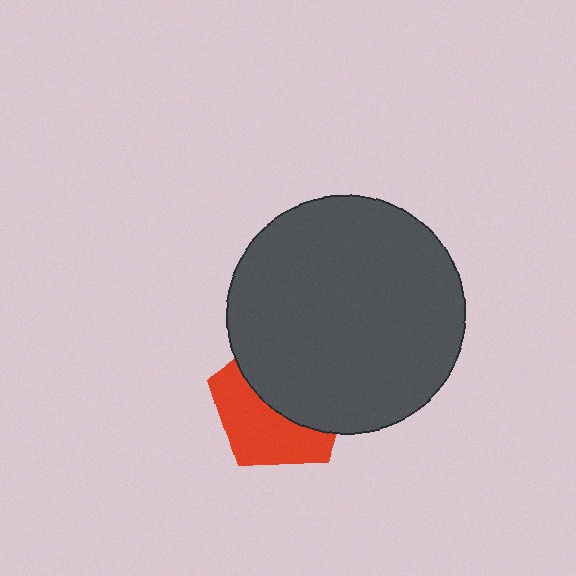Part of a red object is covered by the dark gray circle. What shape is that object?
It is a pentagon.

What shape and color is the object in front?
The object in front is a dark gray circle.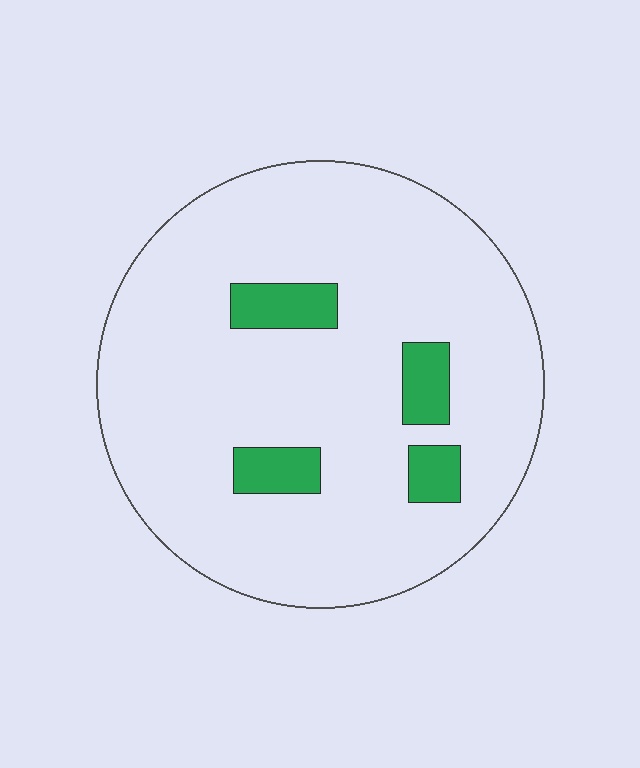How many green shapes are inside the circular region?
4.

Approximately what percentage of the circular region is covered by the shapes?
Approximately 10%.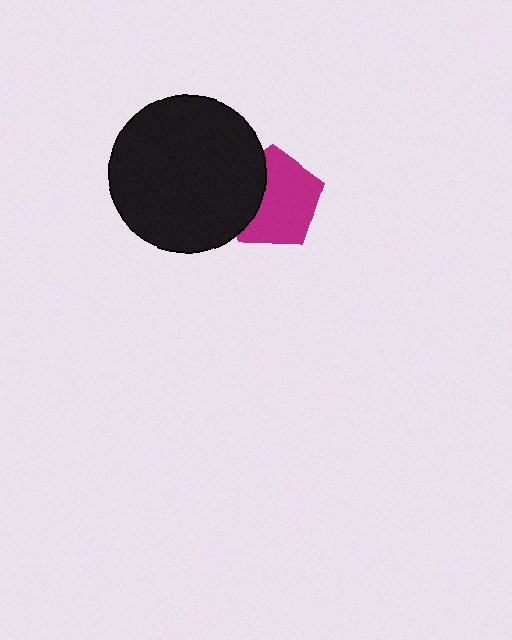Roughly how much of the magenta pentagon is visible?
Most of it is visible (roughly 68%).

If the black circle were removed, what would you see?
You would see the complete magenta pentagon.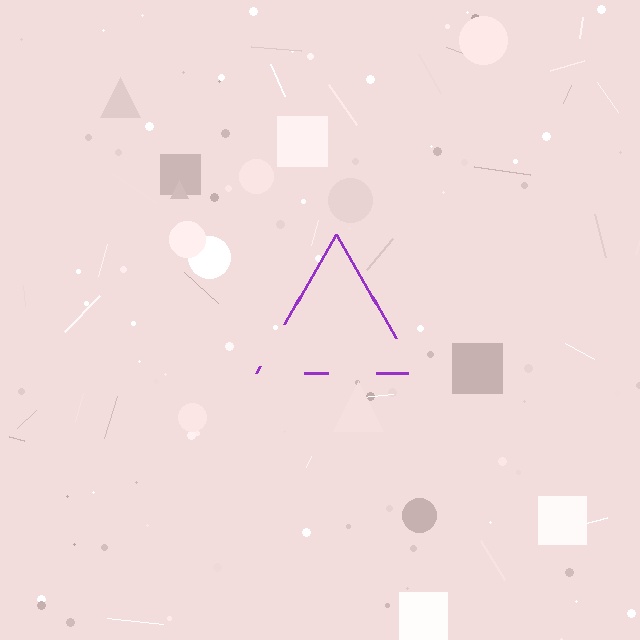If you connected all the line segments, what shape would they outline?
They would outline a triangle.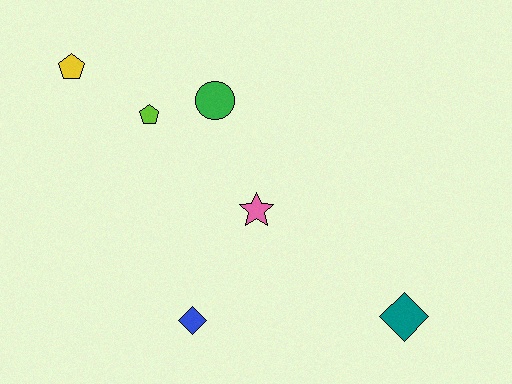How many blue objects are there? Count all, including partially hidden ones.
There is 1 blue object.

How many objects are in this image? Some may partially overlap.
There are 6 objects.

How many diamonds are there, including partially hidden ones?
There are 2 diamonds.